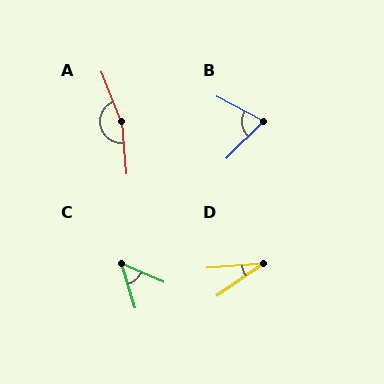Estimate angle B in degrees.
Approximately 73 degrees.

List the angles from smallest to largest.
D (31°), C (50°), B (73°), A (163°).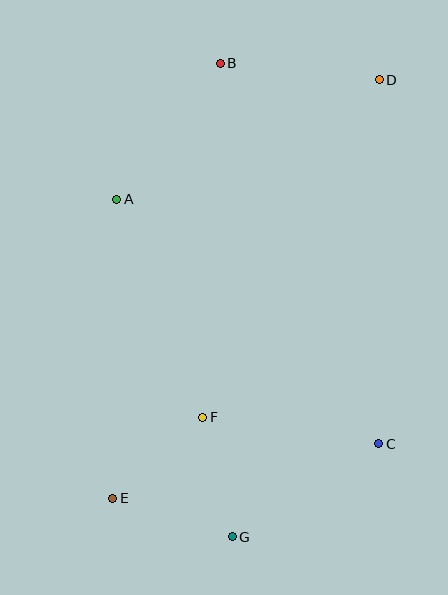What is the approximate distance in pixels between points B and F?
The distance between B and F is approximately 355 pixels.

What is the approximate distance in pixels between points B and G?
The distance between B and G is approximately 474 pixels.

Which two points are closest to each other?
Points E and F are closest to each other.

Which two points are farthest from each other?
Points D and E are farthest from each other.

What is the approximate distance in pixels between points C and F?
The distance between C and F is approximately 178 pixels.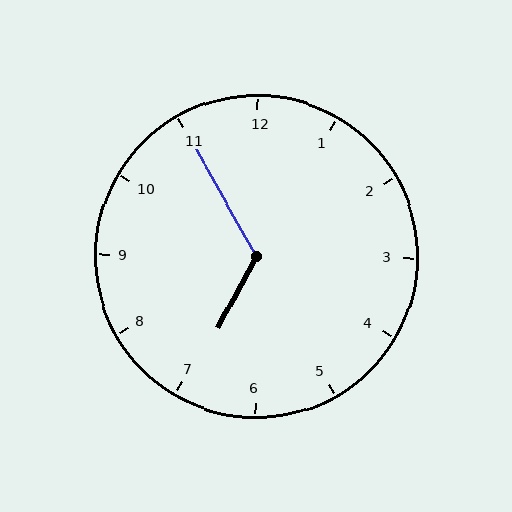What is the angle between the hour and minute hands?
Approximately 122 degrees.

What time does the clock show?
6:55.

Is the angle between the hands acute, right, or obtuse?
It is obtuse.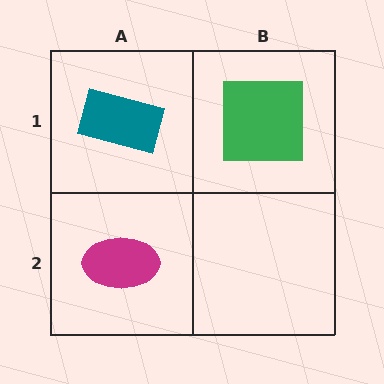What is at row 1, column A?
A teal rectangle.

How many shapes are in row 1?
2 shapes.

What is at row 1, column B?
A green square.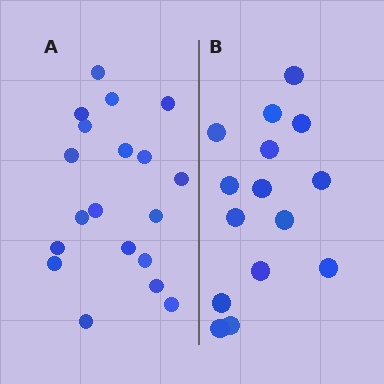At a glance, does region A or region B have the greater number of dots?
Region A (the left region) has more dots.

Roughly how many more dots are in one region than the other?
Region A has about 4 more dots than region B.